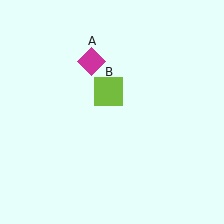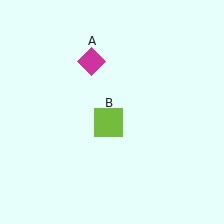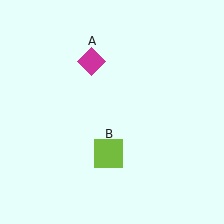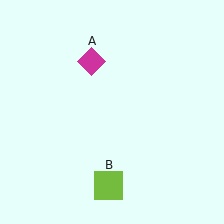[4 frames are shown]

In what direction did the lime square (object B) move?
The lime square (object B) moved down.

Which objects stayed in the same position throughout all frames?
Magenta diamond (object A) remained stationary.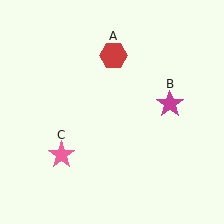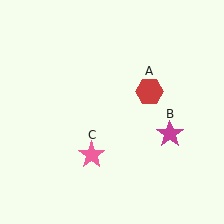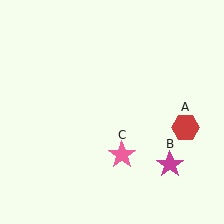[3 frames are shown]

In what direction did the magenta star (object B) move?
The magenta star (object B) moved down.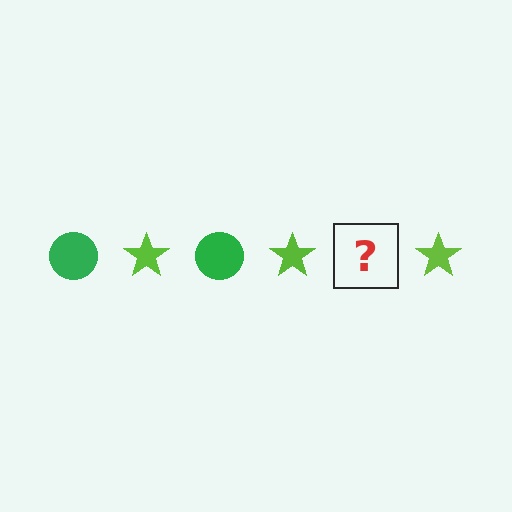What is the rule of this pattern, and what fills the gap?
The rule is that the pattern alternates between green circle and lime star. The gap should be filled with a green circle.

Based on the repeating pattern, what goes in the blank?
The blank should be a green circle.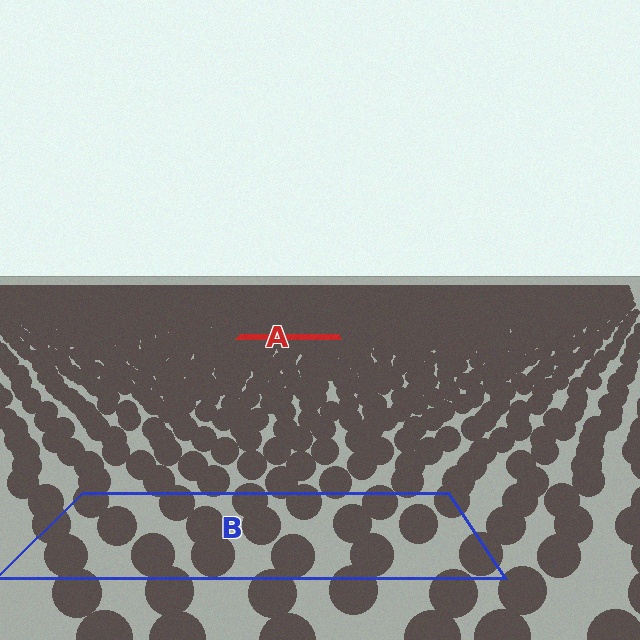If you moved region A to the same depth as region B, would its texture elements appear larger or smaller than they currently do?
They would appear larger. At a closer depth, the same texture elements are projected at a bigger on-screen size.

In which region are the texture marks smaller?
The texture marks are smaller in region A, because it is farther away.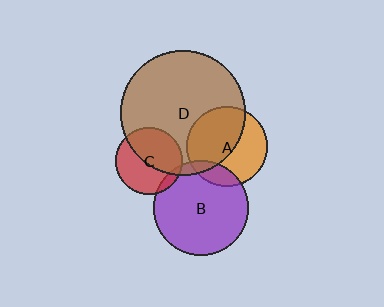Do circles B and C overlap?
Yes.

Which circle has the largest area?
Circle D (brown).